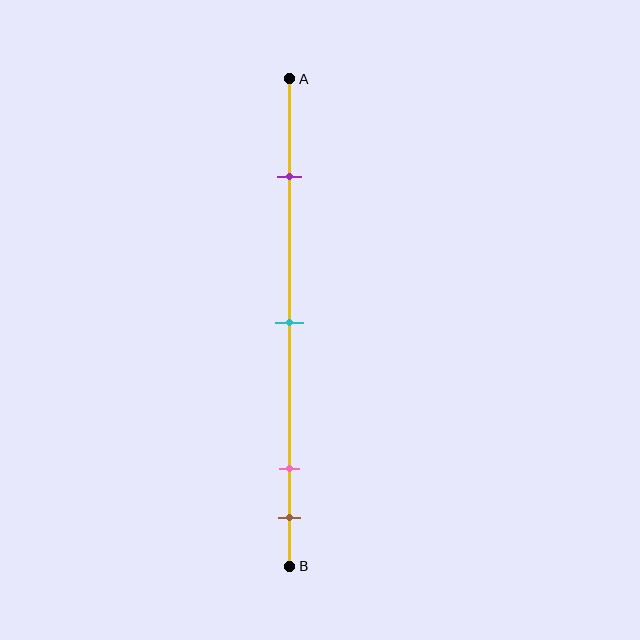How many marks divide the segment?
There are 4 marks dividing the segment.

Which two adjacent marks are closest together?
The pink and brown marks are the closest adjacent pair.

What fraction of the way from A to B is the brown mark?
The brown mark is approximately 90% (0.9) of the way from A to B.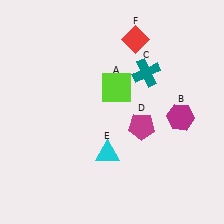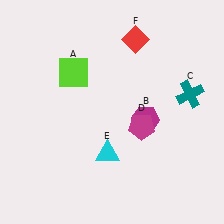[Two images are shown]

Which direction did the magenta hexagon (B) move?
The magenta hexagon (B) moved left.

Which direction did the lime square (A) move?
The lime square (A) moved left.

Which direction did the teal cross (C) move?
The teal cross (C) moved right.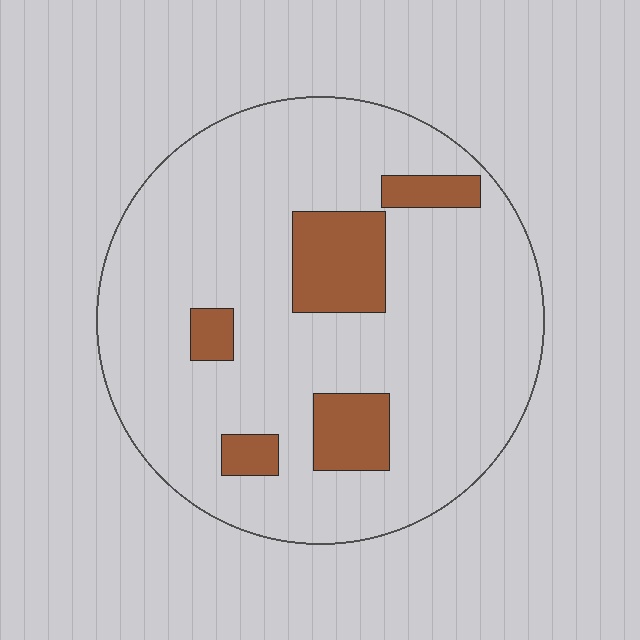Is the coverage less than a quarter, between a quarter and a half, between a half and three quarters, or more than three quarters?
Less than a quarter.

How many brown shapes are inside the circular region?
5.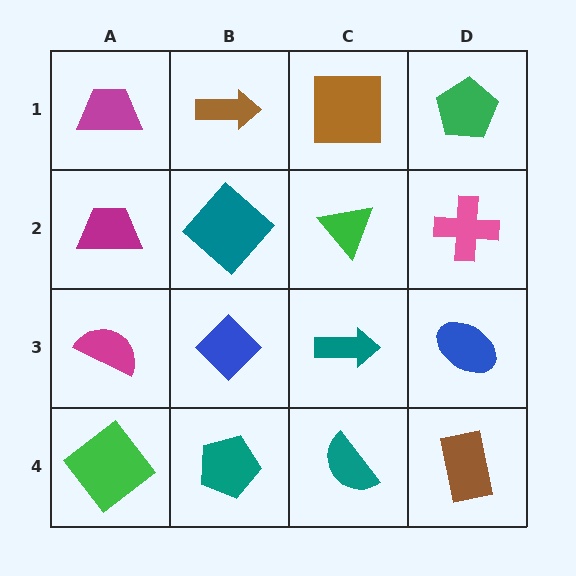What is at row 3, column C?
A teal arrow.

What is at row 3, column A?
A magenta semicircle.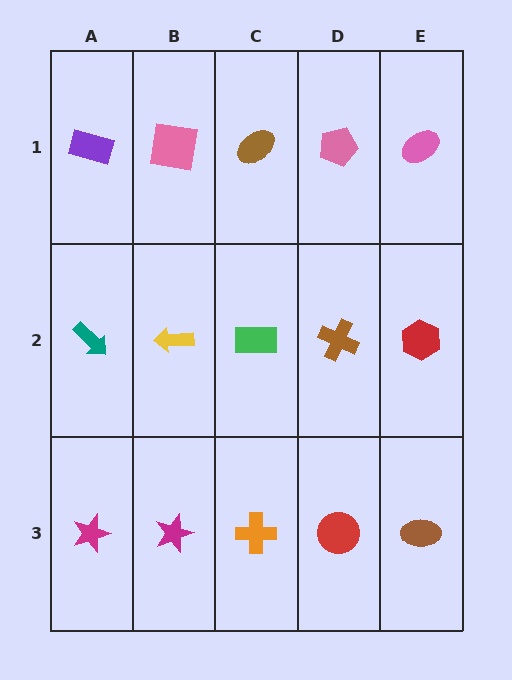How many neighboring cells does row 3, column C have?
3.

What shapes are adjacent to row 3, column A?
A teal arrow (row 2, column A), a magenta star (row 3, column B).